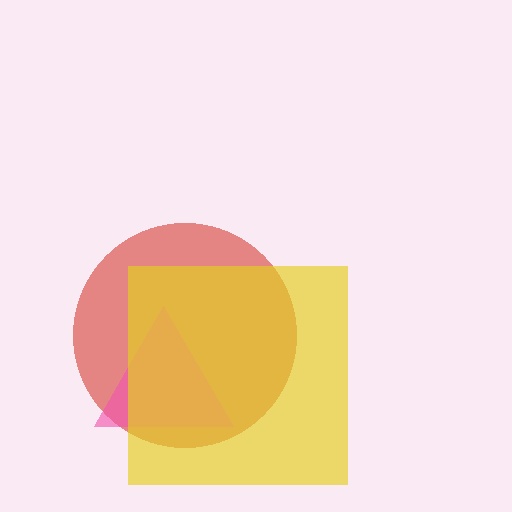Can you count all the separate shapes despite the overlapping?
Yes, there are 3 separate shapes.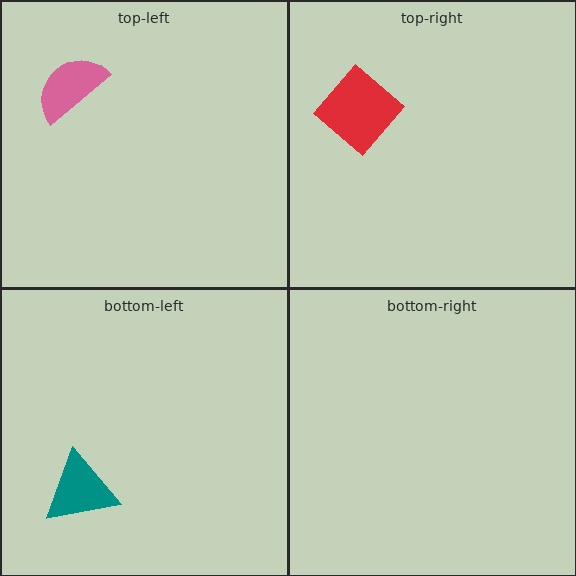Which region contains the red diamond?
The top-right region.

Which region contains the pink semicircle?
The top-left region.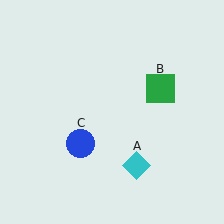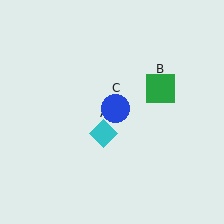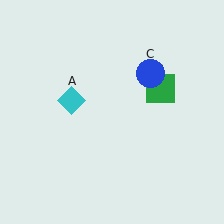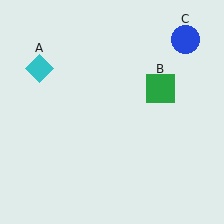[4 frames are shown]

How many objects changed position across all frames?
2 objects changed position: cyan diamond (object A), blue circle (object C).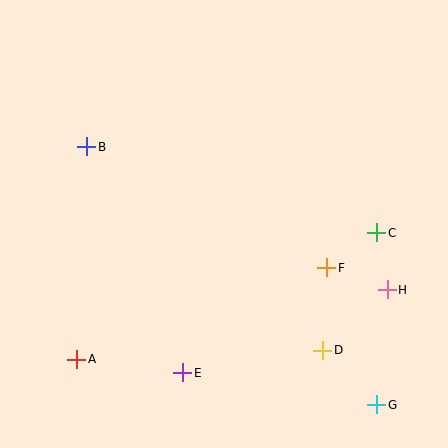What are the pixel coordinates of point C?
Point C is at (377, 233).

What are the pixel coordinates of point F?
Point F is at (327, 268).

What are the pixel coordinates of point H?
Point H is at (387, 290).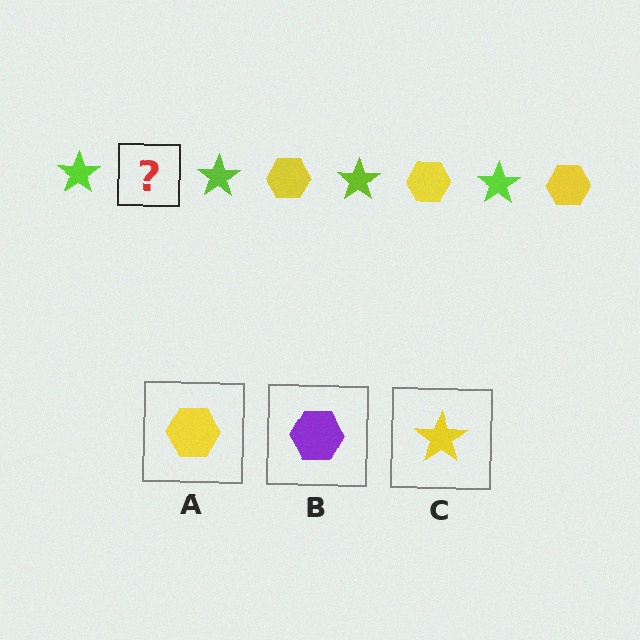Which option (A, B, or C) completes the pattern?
A.